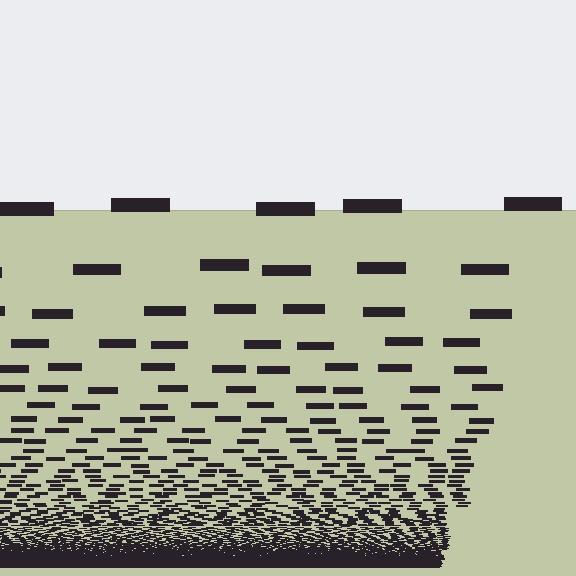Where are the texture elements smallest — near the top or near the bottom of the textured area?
Near the bottom.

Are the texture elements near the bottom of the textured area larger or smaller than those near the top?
Smaller. The gradient is inverted — elements near the bottom are smaller and denser.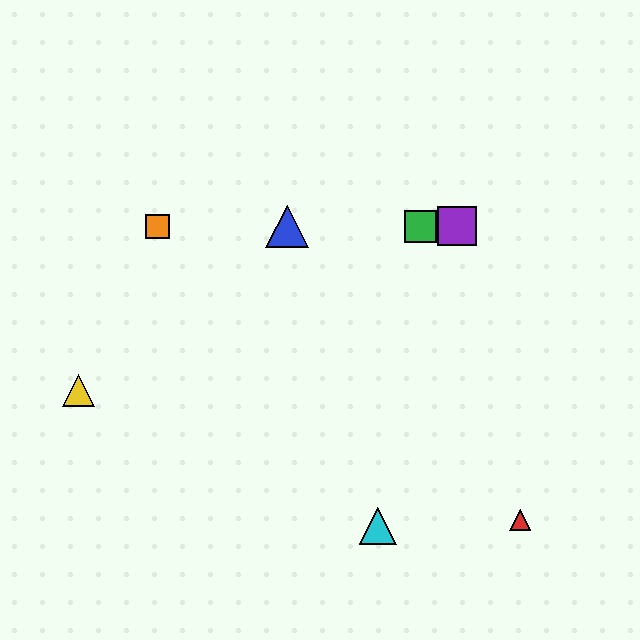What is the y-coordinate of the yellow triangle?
The yellow triangle is at y≈390.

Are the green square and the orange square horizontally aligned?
Yes, both are at y≈226.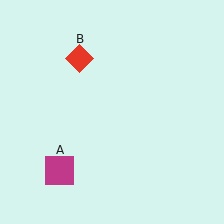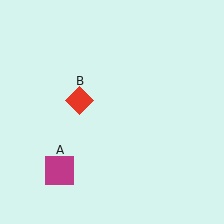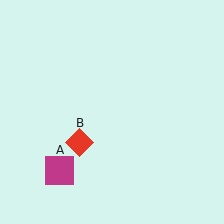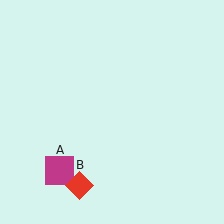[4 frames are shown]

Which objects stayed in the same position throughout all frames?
Magenta square (object A) remained stationary.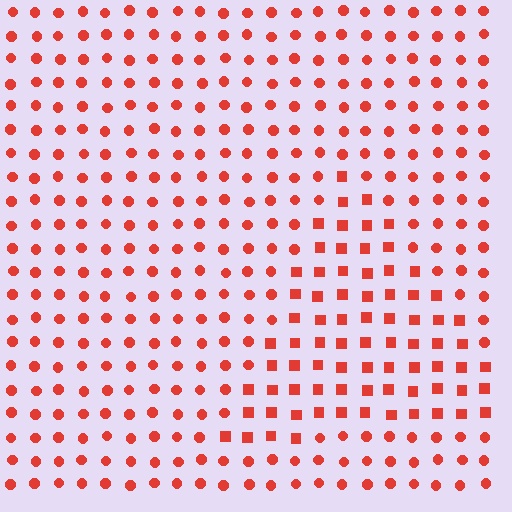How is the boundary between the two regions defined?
The boundary is defined by a change in element shape: squares inside vs. circles outside. All elements share the same color and spacing.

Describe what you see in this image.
The image is filled with small red elements arranged in a uniform grid. A triangle-shaped region contains squares, while the surrounding area contains circles. The boundary is defined purely by the change in element shape.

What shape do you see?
I see a triangle.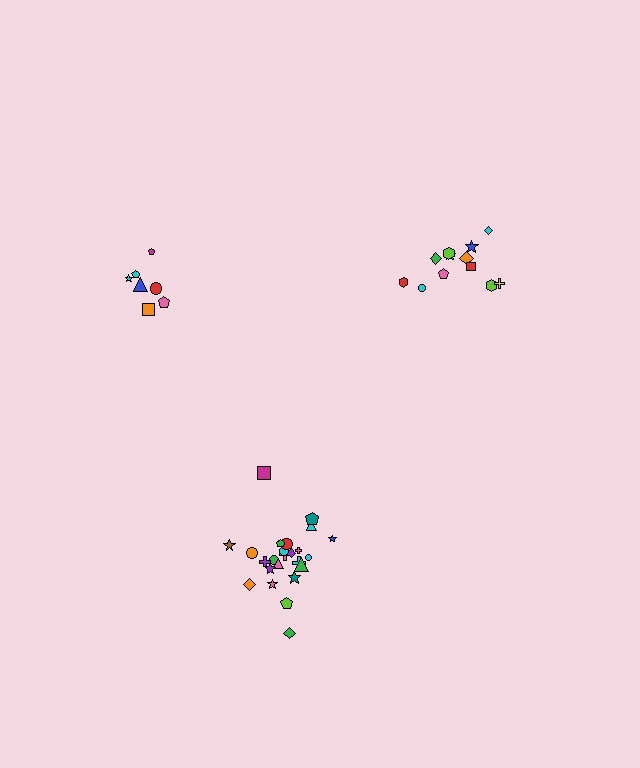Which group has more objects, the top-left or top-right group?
The top-right group.